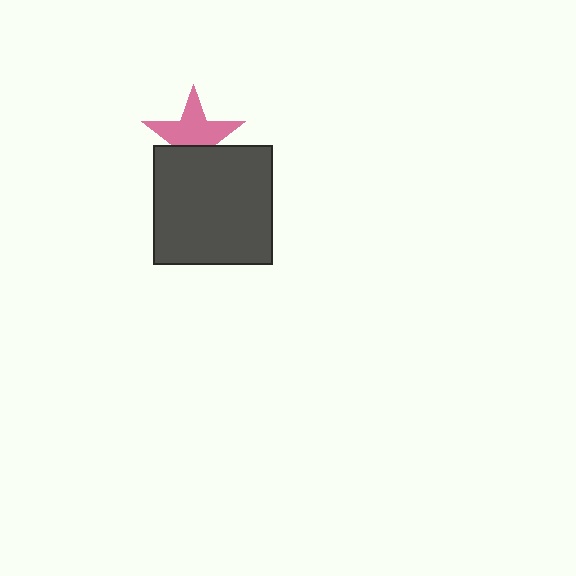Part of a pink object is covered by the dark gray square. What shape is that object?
It is a star.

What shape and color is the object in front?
The object in front is a dark gray square.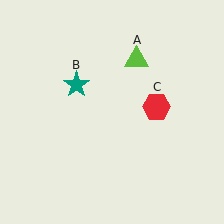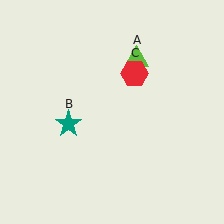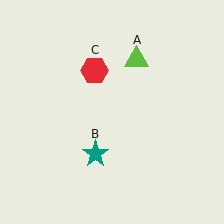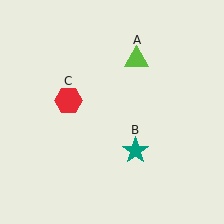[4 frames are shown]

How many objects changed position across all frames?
2 objects changed position: teal star (object B), red hexagon (object C).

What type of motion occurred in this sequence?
The teal star (object B), red hexagon (object C) rotated counterclockwise around the center of the scene.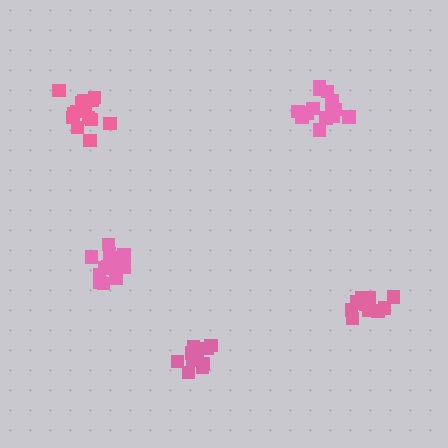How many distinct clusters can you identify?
There are 5 distinct clusters.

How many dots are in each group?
Group 1: 15 dots, Group 2: 12 dots, Group 3: 14 dots, Group 4: 12 dots, Group 5: 14 dots (67 total).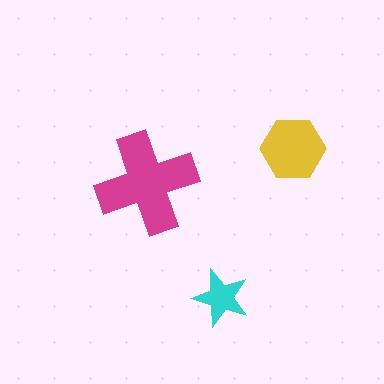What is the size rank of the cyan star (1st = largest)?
3rd.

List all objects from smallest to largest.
The cyan star, the yellow hexagon, the magenta cross.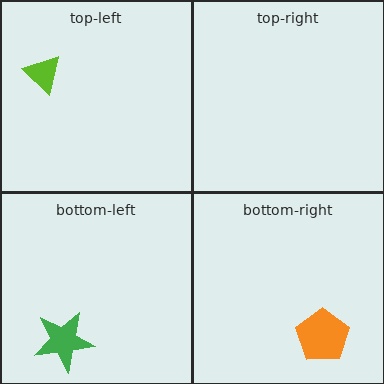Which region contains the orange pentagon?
The bottom-right region.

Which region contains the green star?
The bottom-left region.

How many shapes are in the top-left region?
1.